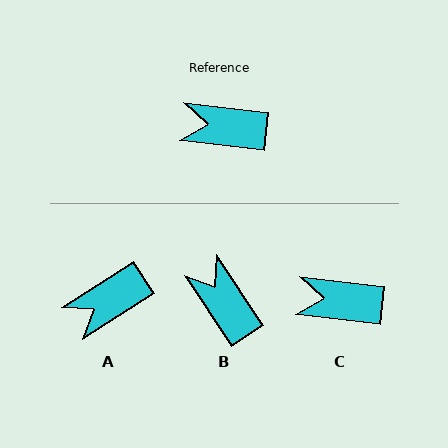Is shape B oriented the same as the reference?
No, it is off by about 50 degrees.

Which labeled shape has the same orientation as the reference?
C.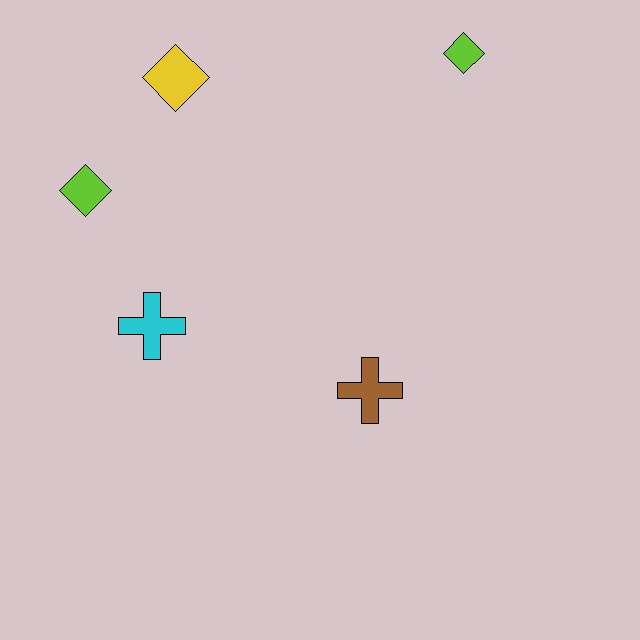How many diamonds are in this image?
There are 3 diamonds.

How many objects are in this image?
There are 5 objects.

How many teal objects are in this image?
There are no teal objects.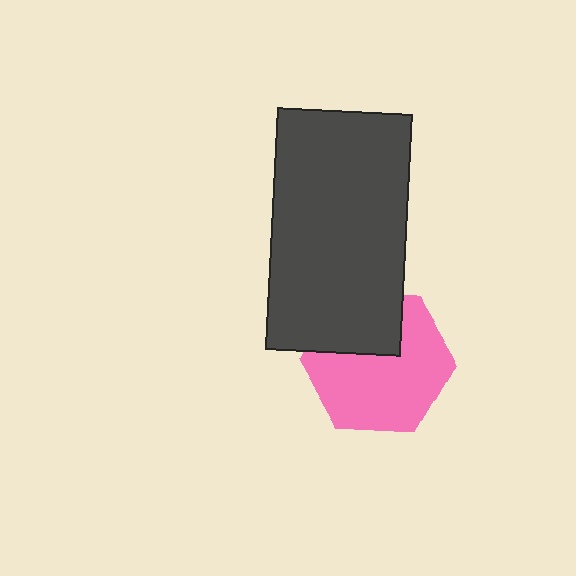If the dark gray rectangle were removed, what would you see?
You would see the complete pink hexagon.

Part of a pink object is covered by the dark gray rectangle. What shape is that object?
It is a hexagon.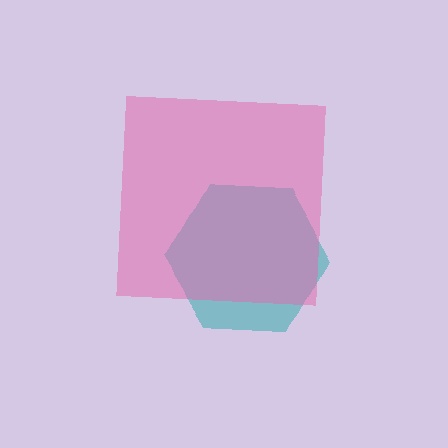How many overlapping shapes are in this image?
There are 2 overlapping shapes in the image.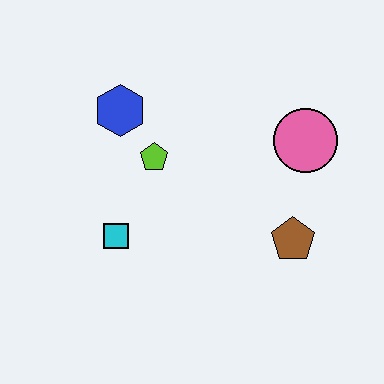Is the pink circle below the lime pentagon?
No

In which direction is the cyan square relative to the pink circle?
The cyan square is to the left of the pink circle.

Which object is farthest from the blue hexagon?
The brown pentagon is farthest from the blue hexagon.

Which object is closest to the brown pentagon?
The pink circle is closest to the brown pentagon.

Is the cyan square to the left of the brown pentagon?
Yes